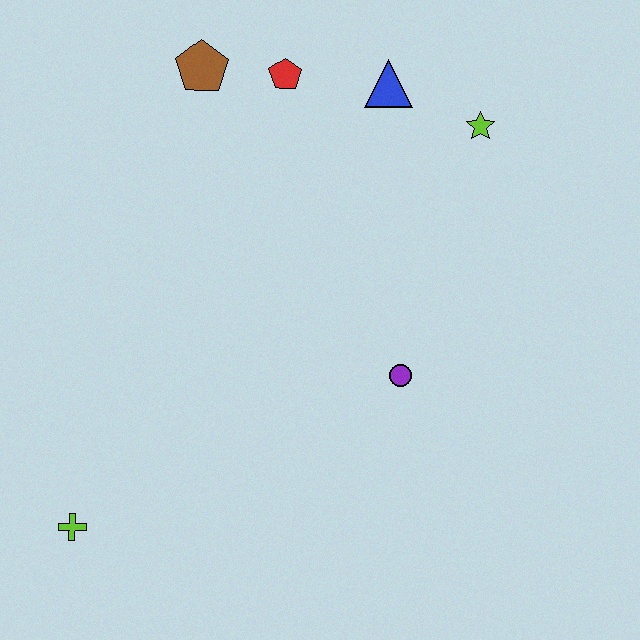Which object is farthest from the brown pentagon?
The lime cross is farthest from the brown pentagon.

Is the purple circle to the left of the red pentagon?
No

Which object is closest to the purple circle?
The lime star is closest to the purple circle.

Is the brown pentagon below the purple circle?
No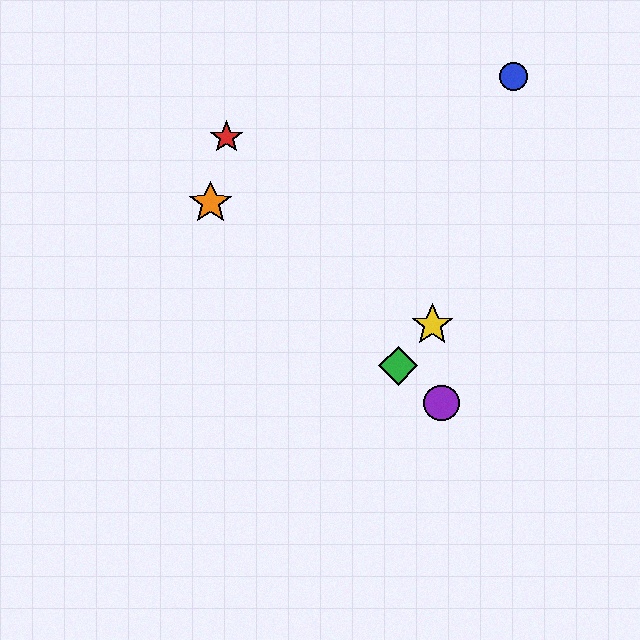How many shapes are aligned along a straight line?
3 shapes (the green diamond, the purple circle, the orange star) are aligned along a straight line.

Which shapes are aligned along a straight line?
The green diamond, the purple circle, the orange star are aligned along a straight line.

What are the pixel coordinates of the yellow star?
The yellow star is at (432, 325).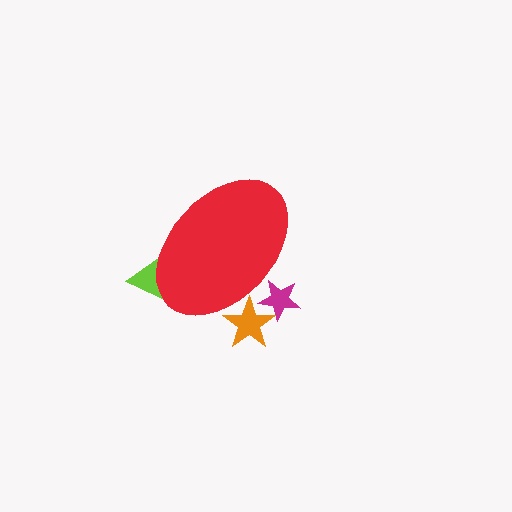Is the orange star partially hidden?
Yes, the orange star is partially hidden behind the red ellipse.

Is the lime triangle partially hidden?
Yes, the lime triangle is partially hidden behind the red ellipse.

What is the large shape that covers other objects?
A red ellipse.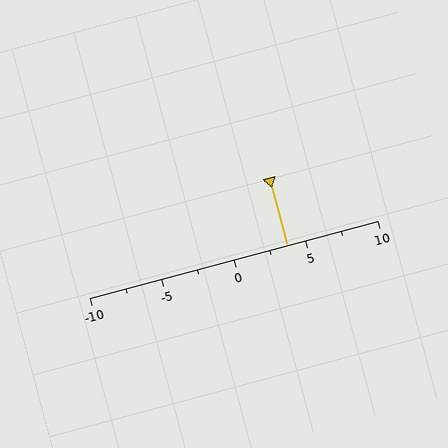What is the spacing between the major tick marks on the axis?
The major ticks are spaced 5 apart.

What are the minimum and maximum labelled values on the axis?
The axis runs from -10 to 10.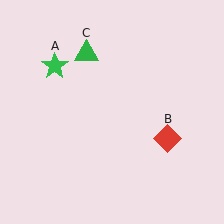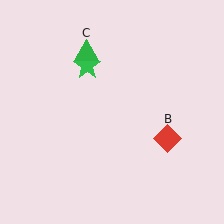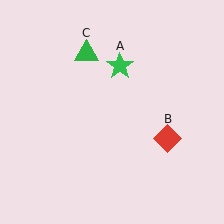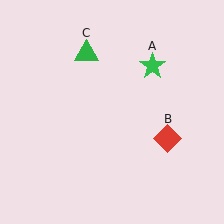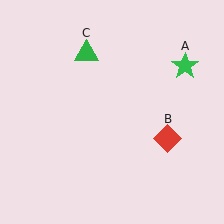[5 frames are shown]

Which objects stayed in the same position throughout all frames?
Red diamond (object B) and green triangle (object C) remained stationary.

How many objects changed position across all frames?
1 object changed position: green star (object A).